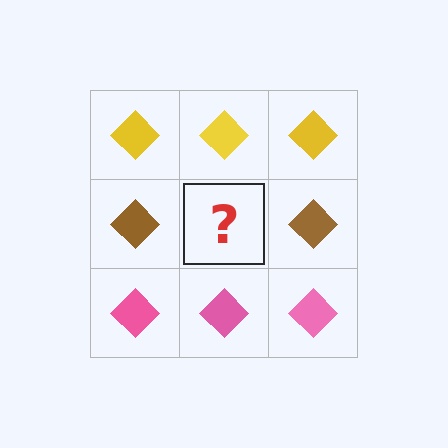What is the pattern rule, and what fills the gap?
The rule is that each row has a consistent color. The gap should be filled with a brown diamond.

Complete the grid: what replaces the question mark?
The question mark should be replaced with a brown diamond.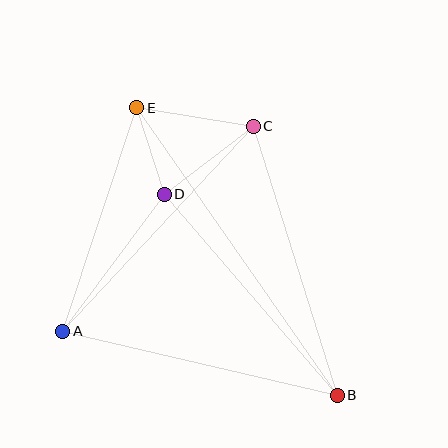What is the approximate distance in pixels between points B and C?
The distance between B and C is approximately 282 pixels.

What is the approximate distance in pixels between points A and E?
The distance between A and E is approximately 235 pixels.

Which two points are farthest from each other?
Points B and E are farthest from each other.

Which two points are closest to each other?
Points D and E are closest to each other.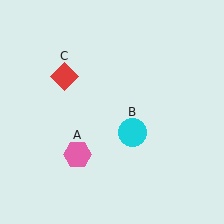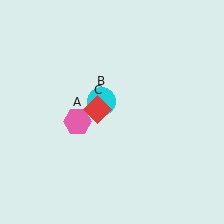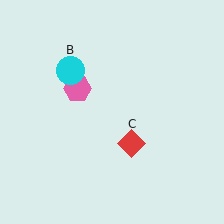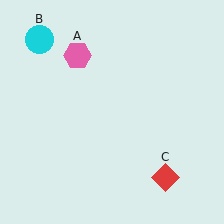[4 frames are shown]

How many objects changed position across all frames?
3 objects changed position: pink hexagon (object A), cyan circle (object B), red diamond (object C).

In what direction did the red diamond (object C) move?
The red diamond (object C) moved down and to the right.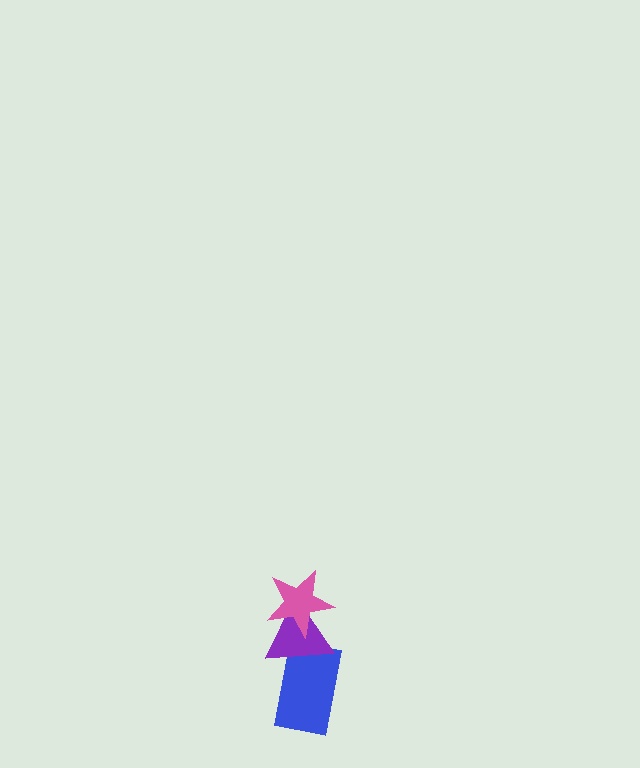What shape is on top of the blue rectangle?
The purple triangle is on top of the blue rectangle.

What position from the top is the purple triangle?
The purple triangle is 2nd from the top.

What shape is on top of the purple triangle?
The pink star is on top of the purple triangle.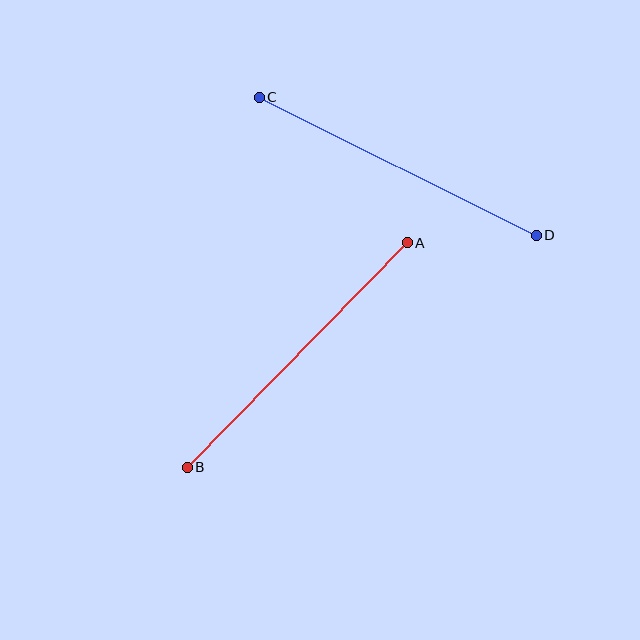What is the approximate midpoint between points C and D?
The midpoint is at approximately (398, 166) pixels.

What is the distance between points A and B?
The distance is approximately 315 pixels.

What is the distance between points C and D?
The distance is approximately 309 pixels.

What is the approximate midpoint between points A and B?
The midpoint is at approximately (297, 355) pixels.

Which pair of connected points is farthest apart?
Points A and B are farthest apart.